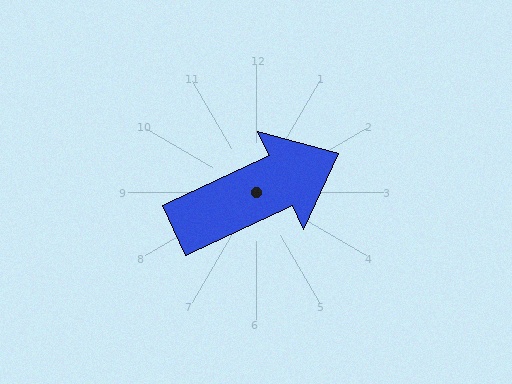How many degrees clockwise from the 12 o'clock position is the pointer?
Approximately 65 degrees.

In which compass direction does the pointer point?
Northeast.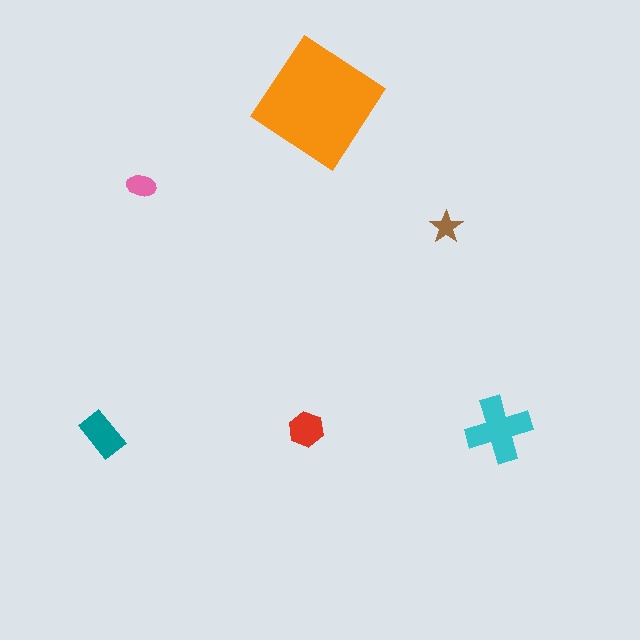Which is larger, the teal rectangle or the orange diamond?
The orange diamond.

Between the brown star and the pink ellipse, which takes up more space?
The pink ellipse.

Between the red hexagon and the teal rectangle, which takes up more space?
The teal rectangle.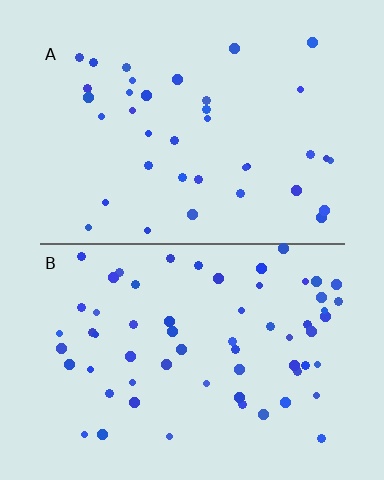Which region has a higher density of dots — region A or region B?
B (the bottom).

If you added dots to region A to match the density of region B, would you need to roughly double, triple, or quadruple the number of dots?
Approximately double.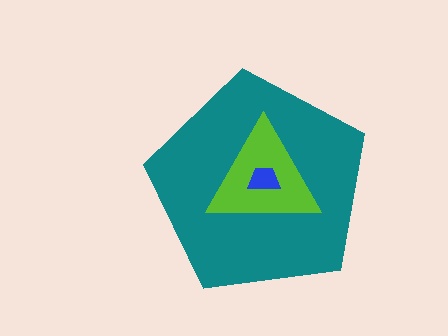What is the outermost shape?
The teal pentagon.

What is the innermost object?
The blue trapezoid.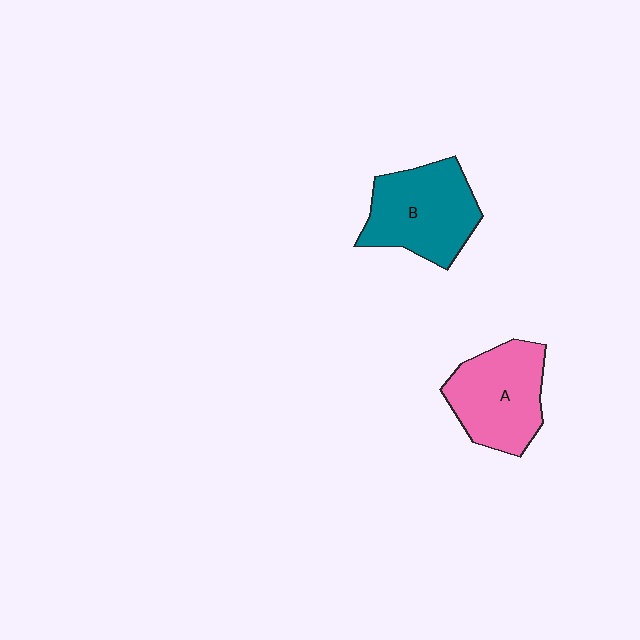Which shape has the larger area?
Shape B (teal).